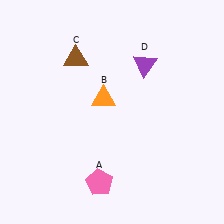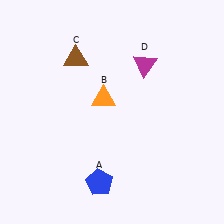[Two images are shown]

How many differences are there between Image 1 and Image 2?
There are 2 differences between the two images.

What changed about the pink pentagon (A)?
In Image 1, A is pink. In Image 2, it changed to blue.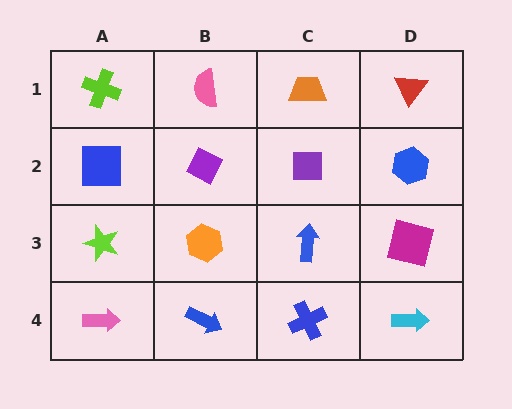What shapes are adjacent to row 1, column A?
A blue square (row 2, column A), a pink semicircle (row 1, column B).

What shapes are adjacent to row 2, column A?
A lime cross (row 1, column A), a lime star (row 3, column A), a purple diamond (row 2, column B).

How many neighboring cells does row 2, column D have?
3.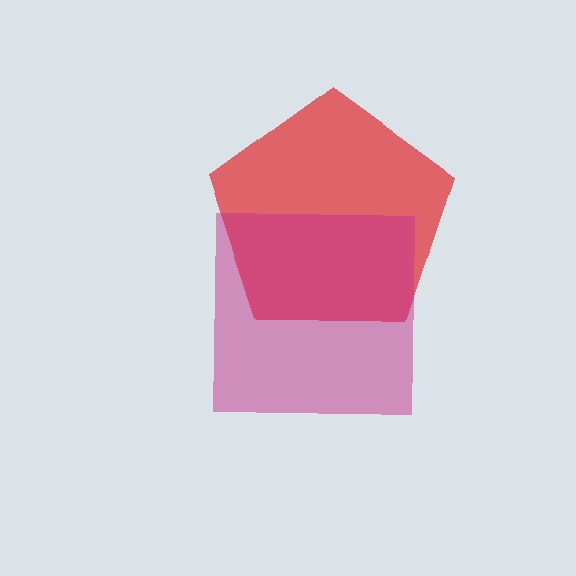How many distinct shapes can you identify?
There are 2 distinct shapes: a red pentagon, a magenta square.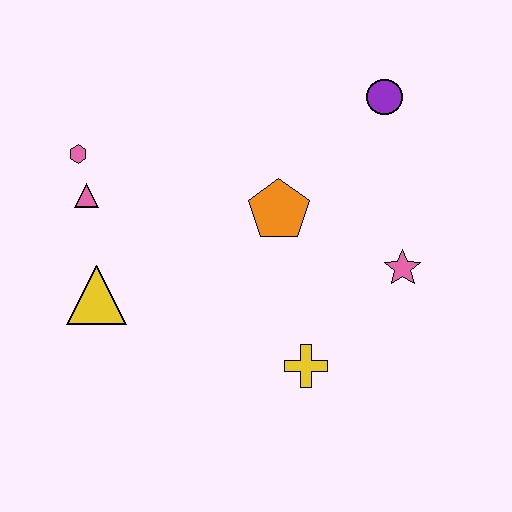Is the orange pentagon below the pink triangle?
Yes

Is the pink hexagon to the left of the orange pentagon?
Yes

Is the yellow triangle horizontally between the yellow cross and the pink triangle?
Yes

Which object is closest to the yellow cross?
The pink star is closest to the yellow cross.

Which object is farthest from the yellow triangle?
The purple circle is farthest from the yellow triangle.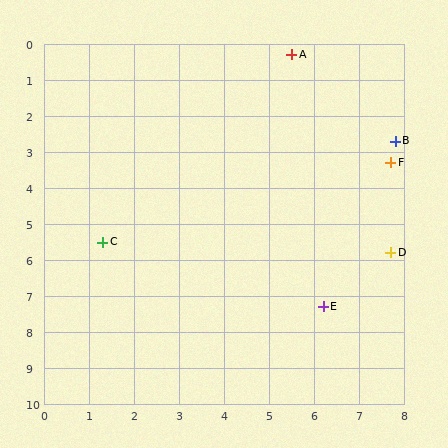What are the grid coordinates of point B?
Point B is at approximately (7.8, 2.7).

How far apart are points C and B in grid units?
Points C and B are about 7.1 grid units apart.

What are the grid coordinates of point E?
Point E is at approximately (6.2, 7.3).